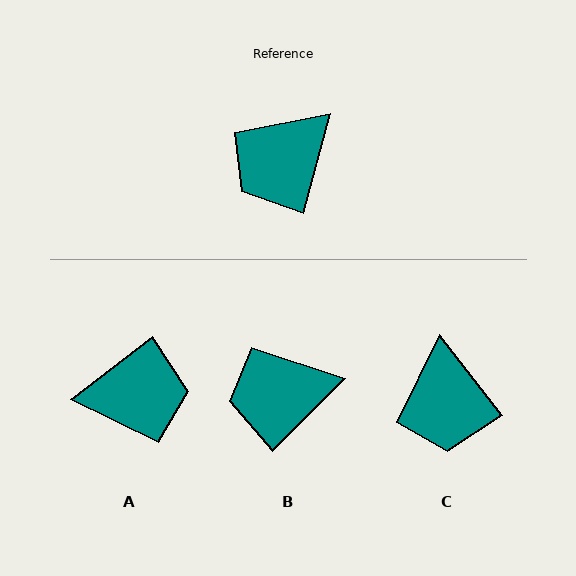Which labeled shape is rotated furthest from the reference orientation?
A, about 143 degrees away.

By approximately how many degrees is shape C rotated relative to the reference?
Approximately 53 degrees counter-clockwise.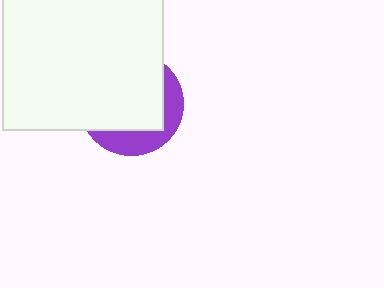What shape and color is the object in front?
The object in front is a white square.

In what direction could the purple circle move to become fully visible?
The purple circle could move toward the lower-right. That would shift it out from behind the white square entirely.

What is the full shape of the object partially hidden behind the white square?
The partially hidden object is a purple circle.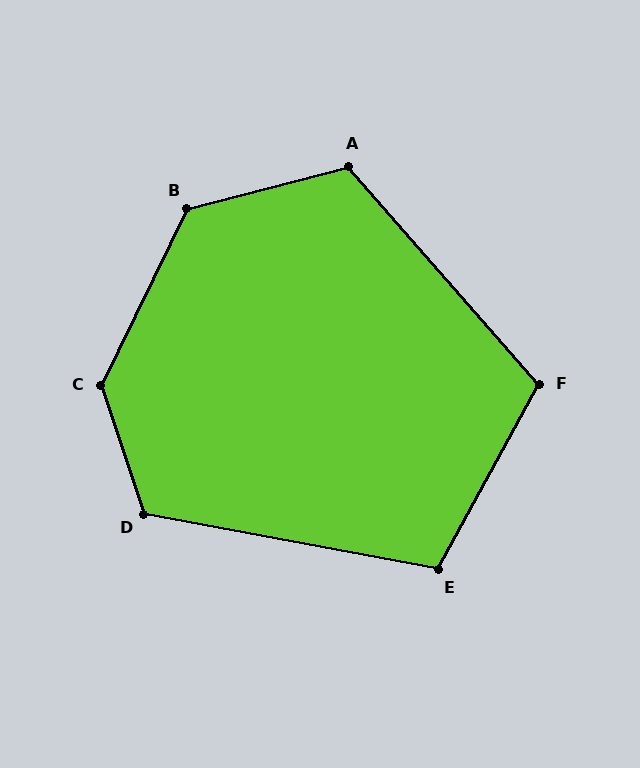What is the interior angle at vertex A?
Approximately 116 degrees (obtuse).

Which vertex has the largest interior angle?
C, at approximately 135 degrees.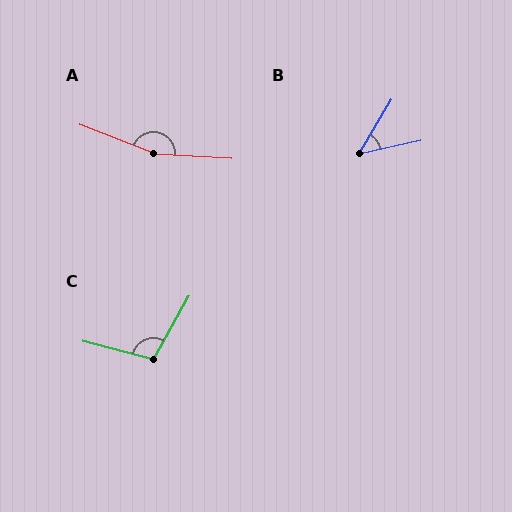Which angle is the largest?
A, at approximately 162 degrees.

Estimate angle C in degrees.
Approximately 105 degrees.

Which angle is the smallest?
B, at approximately 47 degrees.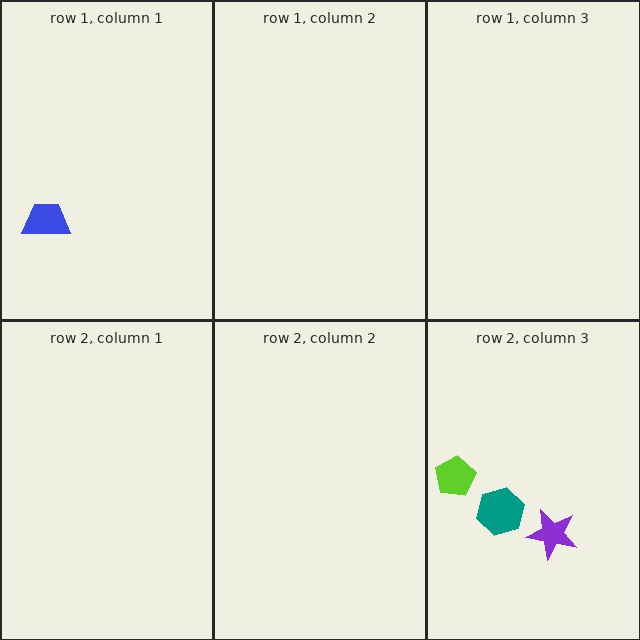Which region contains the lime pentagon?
The row 2, column 3 region.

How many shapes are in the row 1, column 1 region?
1.